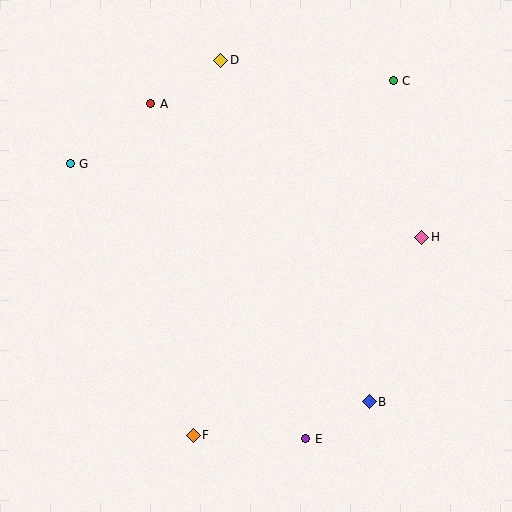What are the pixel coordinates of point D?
Point D is at (221, 60).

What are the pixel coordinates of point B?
Point B is at (369, 402).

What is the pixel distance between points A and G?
The distance between A and G is 101 pixels.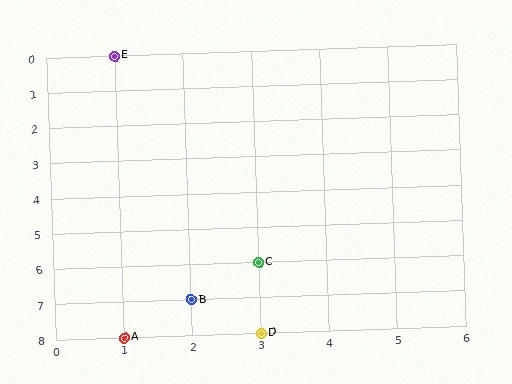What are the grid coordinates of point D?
Point D is at grid coordinates (3, 8).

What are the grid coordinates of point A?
Point A is at grid coordinates (1, 8).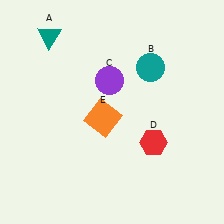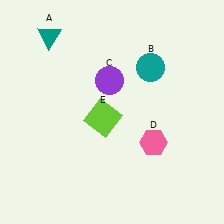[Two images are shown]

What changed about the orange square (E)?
In Image 1, E is orange. In Image 2, it changed to lime.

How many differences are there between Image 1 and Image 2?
There are 2 differences between the two images.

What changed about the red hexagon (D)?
In Image 1, D is red. In Image 2, it changed to pink.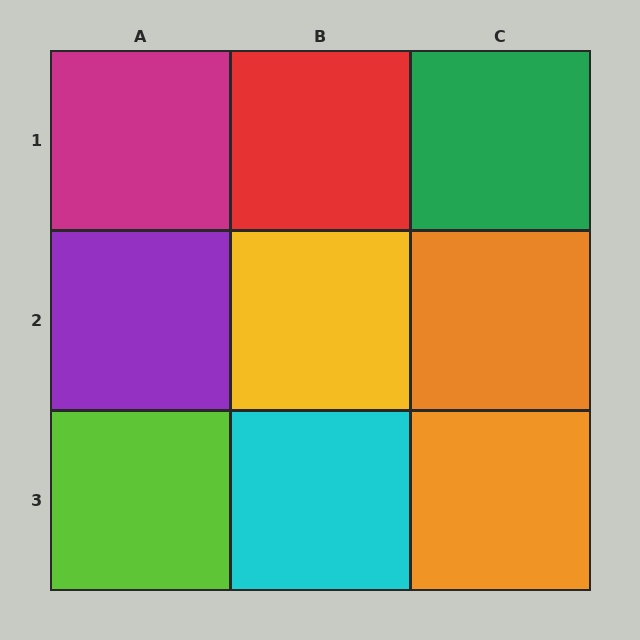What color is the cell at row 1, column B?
Red.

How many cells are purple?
1 cell is purple.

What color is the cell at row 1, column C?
Green.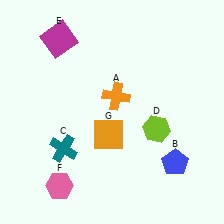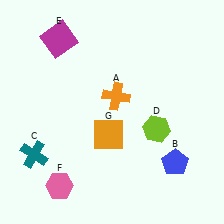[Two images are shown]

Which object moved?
The teal cross (C) moved left.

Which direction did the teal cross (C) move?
The teal cross (C) moved left.